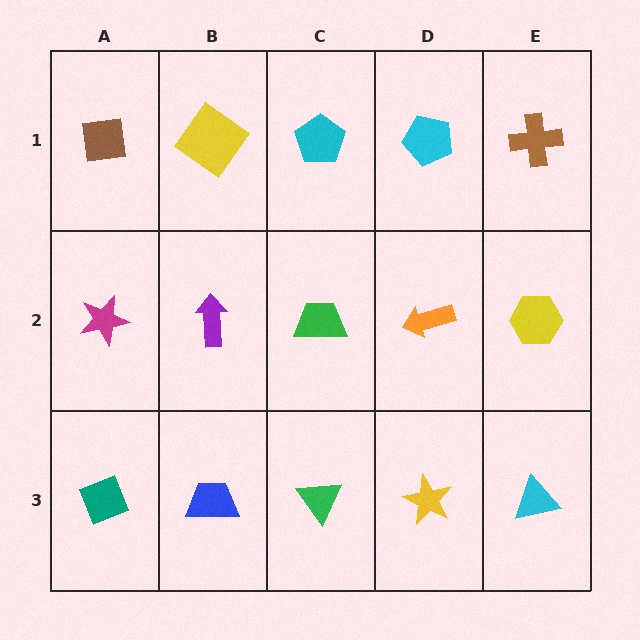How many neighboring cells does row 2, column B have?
4.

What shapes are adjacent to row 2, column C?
A cyan pentagon (row 1, column C), a green triangle (row 3, column C), a purple arrow (row 2, column B), an orange arrow (row 2, column D).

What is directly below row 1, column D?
An orange arrow.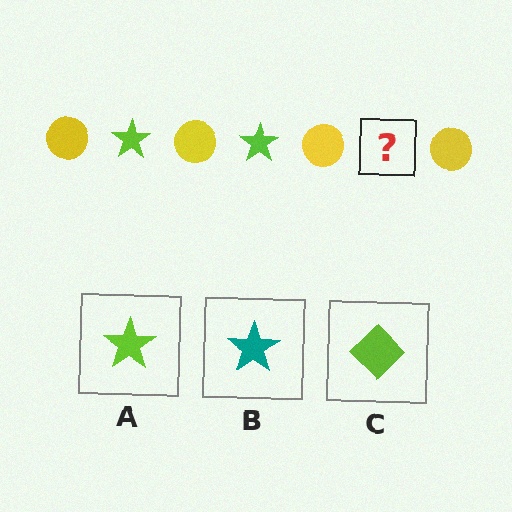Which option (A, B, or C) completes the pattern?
A.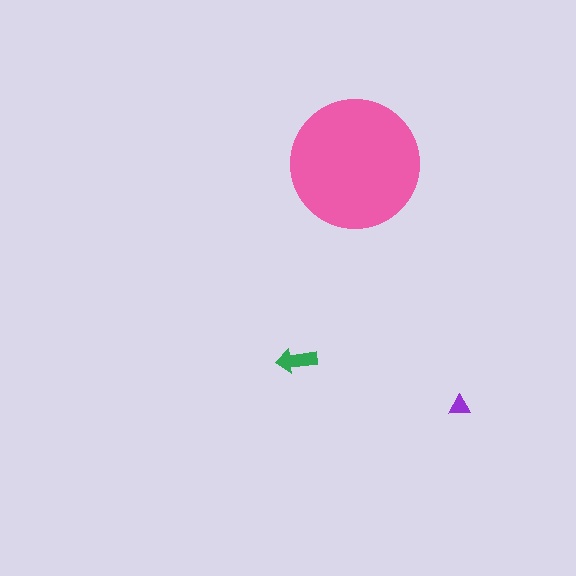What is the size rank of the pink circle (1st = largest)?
1st.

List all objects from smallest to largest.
The purple triangle, the green arrow, the pink circle.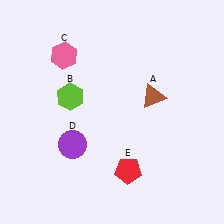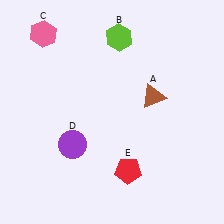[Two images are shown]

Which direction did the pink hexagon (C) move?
The pink hexagon (C) moved up.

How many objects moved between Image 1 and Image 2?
2 objects moved between the two images.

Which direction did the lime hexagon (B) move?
The lime hexagon (B) moved up.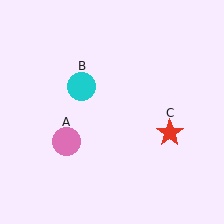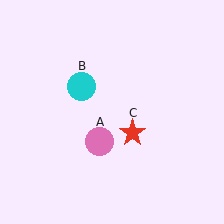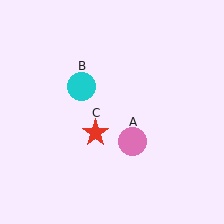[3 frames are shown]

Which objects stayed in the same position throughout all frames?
Cyan circle (object B) remained stationary.